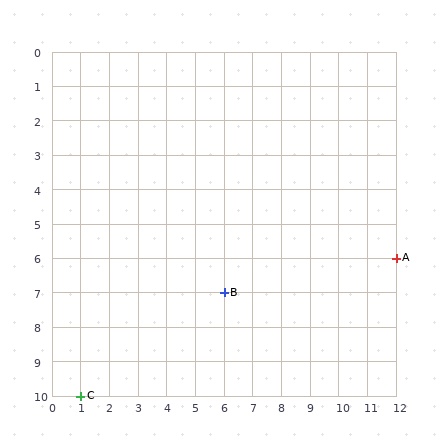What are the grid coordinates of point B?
Point B is at grid coordinates (6, 7).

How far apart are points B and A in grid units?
Points B and A are 6 columns and 1 row apart (about 6.1 grid units diagonally).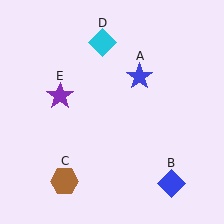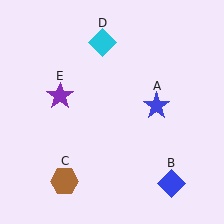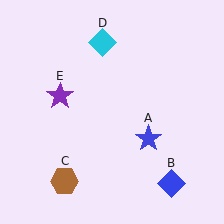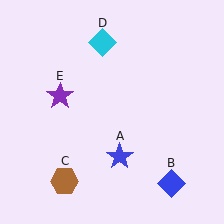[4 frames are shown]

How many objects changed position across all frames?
1 object changed position: blue star (object A).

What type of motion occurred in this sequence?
The blue star (object A) rotated clockwise around the center of the scene.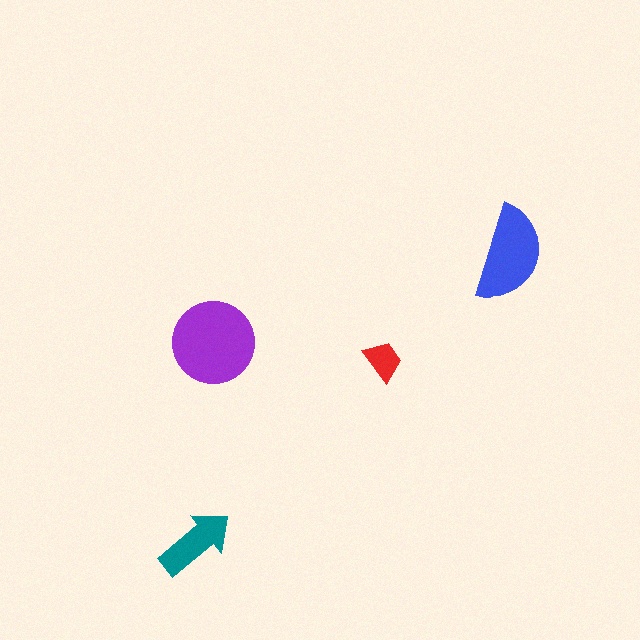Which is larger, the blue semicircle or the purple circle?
The purple circle.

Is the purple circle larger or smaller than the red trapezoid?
Larger.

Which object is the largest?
The purple circle.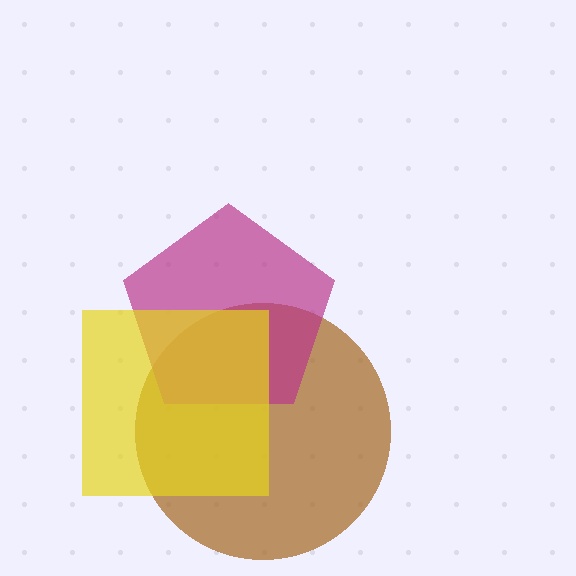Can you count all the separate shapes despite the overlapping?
Yes, there are 3 separate shapes.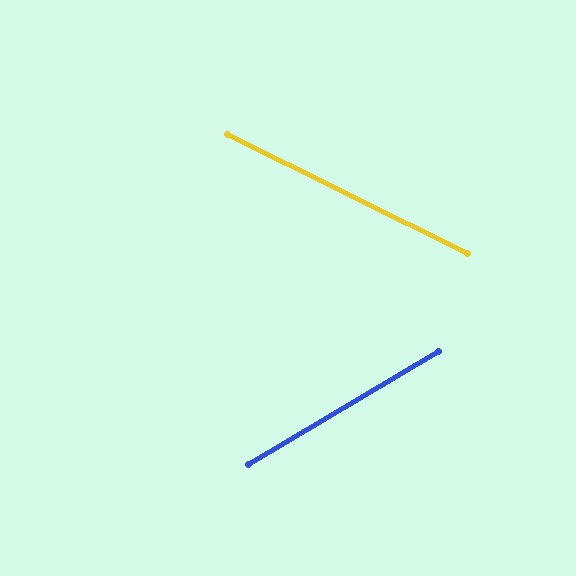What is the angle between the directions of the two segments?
Approximately 57 degrees.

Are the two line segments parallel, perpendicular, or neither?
Neither parallel nor perpendicular — they differ by about 57°.